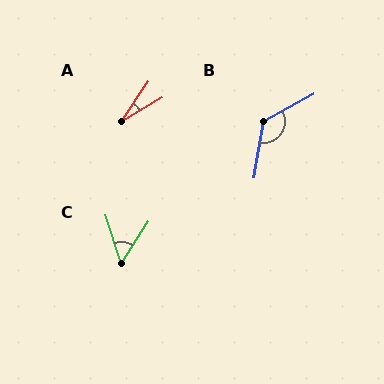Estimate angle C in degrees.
Approximately 51 degrees.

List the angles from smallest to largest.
A (25°), C (51°), B (128°).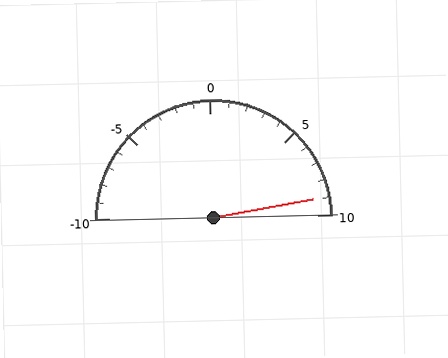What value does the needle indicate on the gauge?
The needle indicates approximately 9.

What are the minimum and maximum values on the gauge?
The gauge ranges from -10 to 10.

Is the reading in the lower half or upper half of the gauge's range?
The reading is in the upper half of the range (-10 to 10).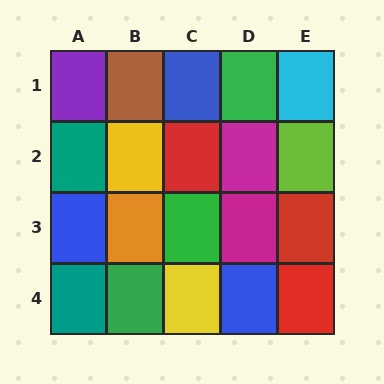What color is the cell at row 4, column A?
Teal.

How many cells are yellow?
2 cells are yellow.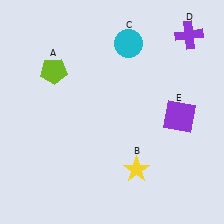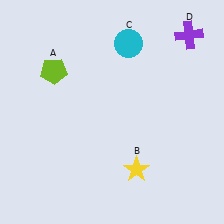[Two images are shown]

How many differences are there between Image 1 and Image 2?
There is 1 difference between the two images.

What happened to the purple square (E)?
The purple square (E) was removed in Image 2. It was in the bottom-right area of Image 1.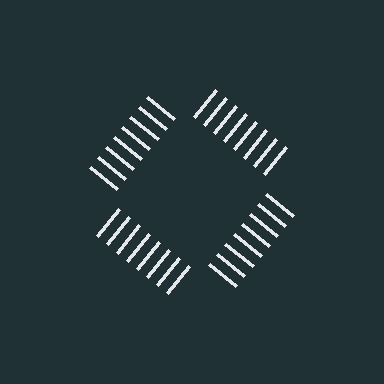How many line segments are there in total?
32 — 8 along each of the 4 edges.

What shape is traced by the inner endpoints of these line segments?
An illusory square — the line segments terminate on its edges but no continuous stroke is drawn.